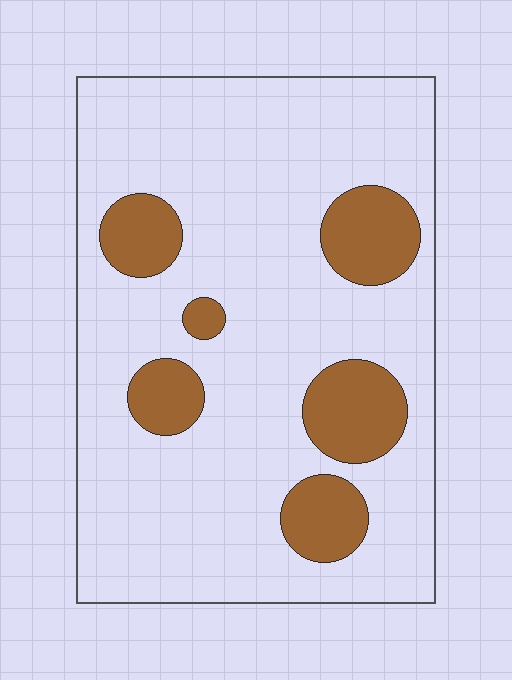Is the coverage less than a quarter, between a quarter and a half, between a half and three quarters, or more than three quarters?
Less than a quarter.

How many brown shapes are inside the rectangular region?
6.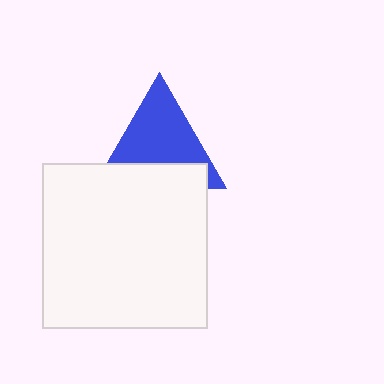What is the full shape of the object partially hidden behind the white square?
The partially hidden object is a blue triangle.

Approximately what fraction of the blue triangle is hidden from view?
Roughly 35% of the blue triangle is hidden behind the white square.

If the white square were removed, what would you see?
You would see the complete blue triangle.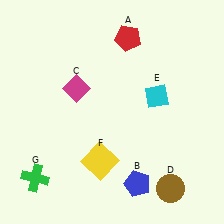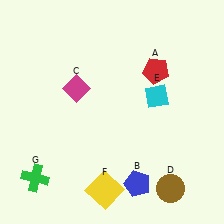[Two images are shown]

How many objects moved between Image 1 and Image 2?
2 objects moved between the two images.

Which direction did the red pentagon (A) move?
The red pentagon (A) moved down.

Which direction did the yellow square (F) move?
The yellow square (F) moved down.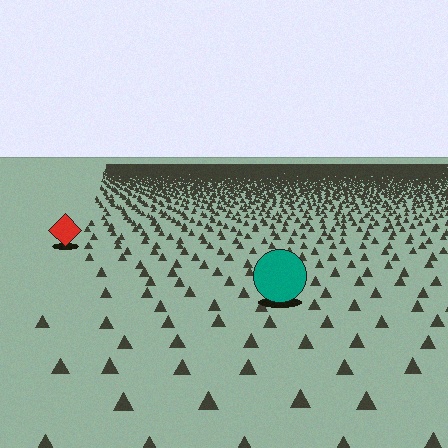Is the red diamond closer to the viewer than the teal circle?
No. The teal circle is closer — you can tell from the texture gradient: the ground texture is coarser near it.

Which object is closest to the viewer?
The teal circle is closest. The texture marks near it are larger and more spread out.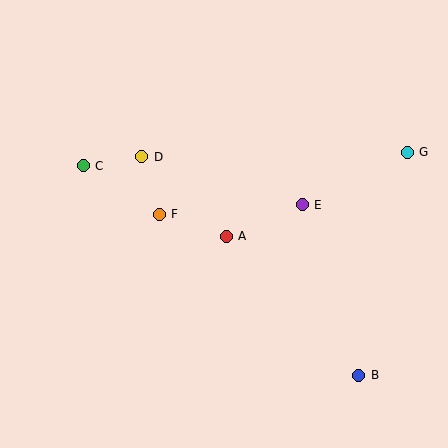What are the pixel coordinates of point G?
Point G is at (407, 152).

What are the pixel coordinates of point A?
Point A is at (226, 236).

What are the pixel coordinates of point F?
Point F is at (159, 214).